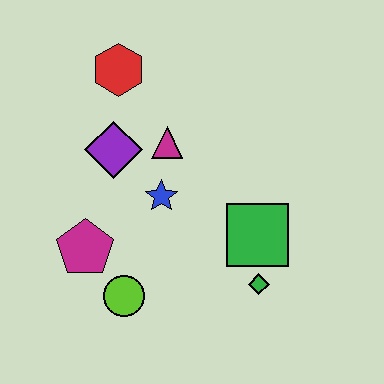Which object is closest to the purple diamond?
The magenta triangle is closest to the purple diamond.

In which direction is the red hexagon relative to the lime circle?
The red hexagon is above the lime circle.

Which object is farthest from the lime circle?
The red hexagon is farthest from the lime circle.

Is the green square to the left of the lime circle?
No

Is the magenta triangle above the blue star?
Yes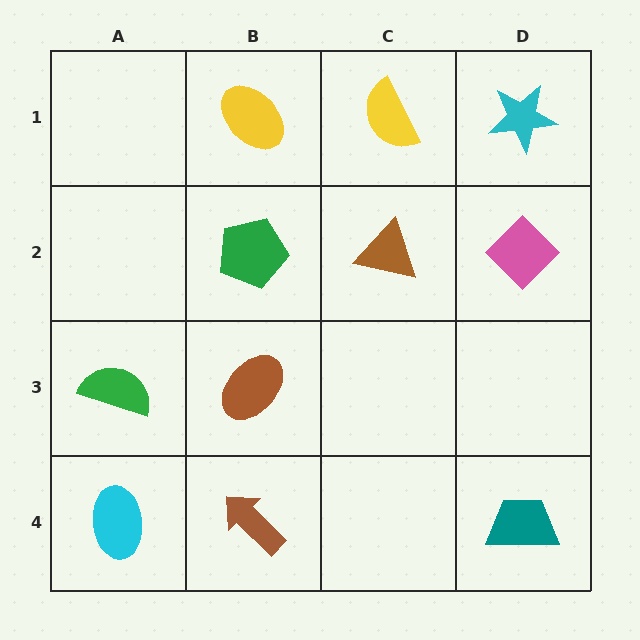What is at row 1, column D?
A cyan star.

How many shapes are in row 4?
3 shapes.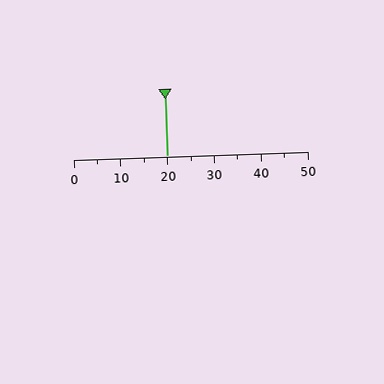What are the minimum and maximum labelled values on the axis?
The axis runs from 0 to 50.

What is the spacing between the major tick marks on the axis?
The major ticks are spaced 10 apart.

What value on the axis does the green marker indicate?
The marker indicates approximately 20.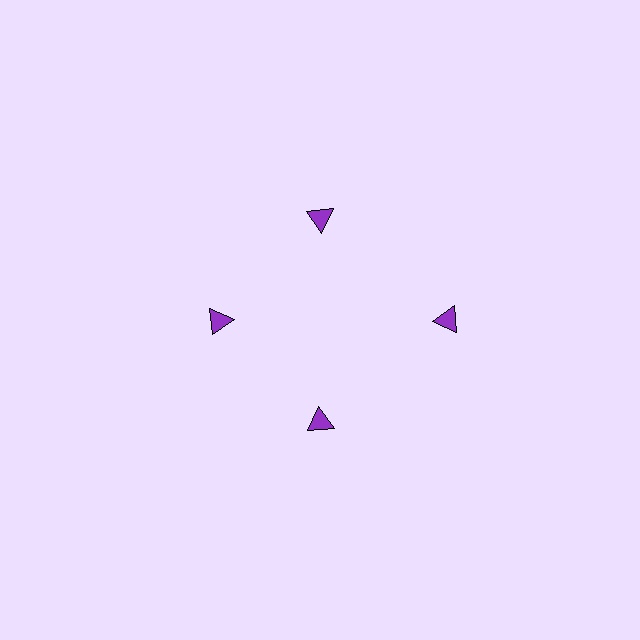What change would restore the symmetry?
The symmetry would be restored by moving it inward, back onto the ring so that all 4 triangles sit at equal angles and equal distance from the center.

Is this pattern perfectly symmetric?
No. The 4 purple triangles are arranged in a ring, but one element near the 3 o'clock position is pushed outward from the center, breaking the 4-fold rotational symmetry.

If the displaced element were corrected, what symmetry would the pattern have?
It would have 4-fold rotational symmetry — the pattern would map onto itself every 90 degrees.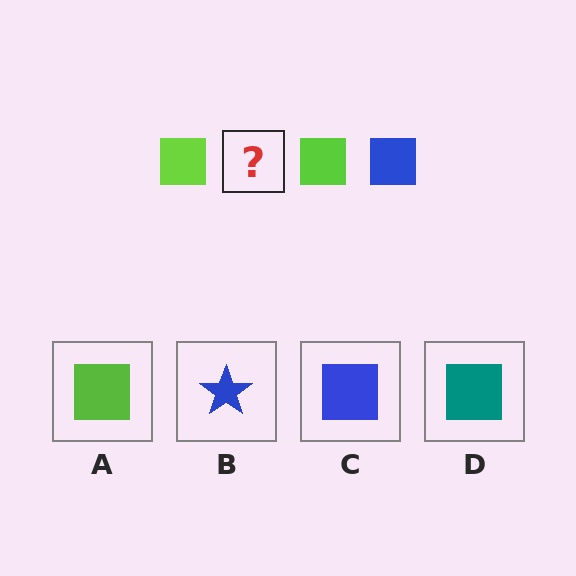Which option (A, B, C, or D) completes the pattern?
C.